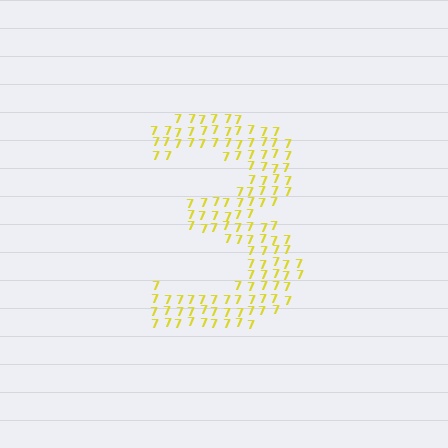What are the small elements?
The small elements are digit 7's.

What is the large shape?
The large shape is the digit 3.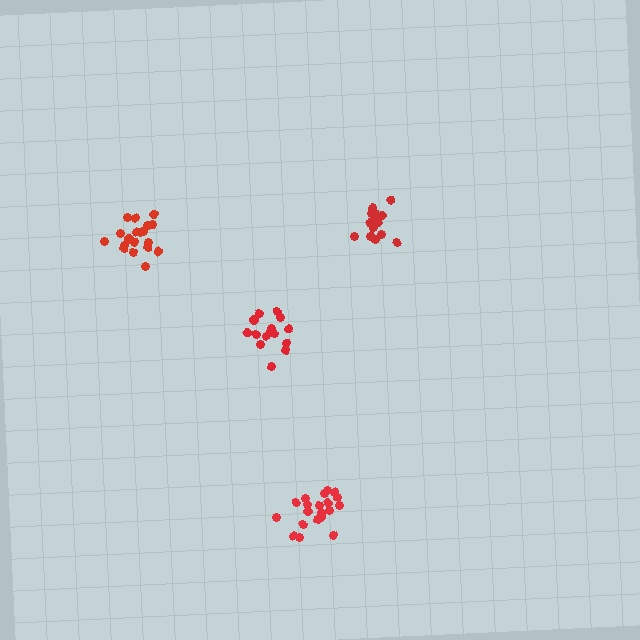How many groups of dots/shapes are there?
There are 4 groups.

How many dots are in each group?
Group 1: 15 dots, Group 2: 19 dots, Group 3: 14 dots, Group 4: 20 dots (68 total).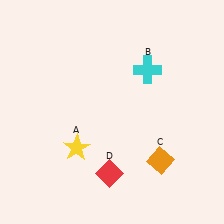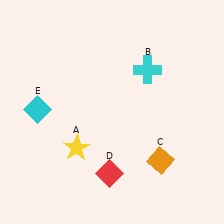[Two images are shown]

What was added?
A cyan diamond (E) was added in Image 2.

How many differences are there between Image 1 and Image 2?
There is 1 difference between the two images.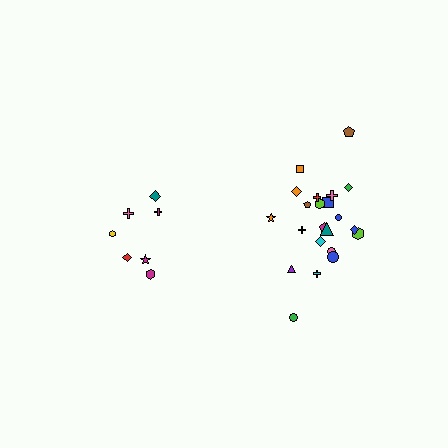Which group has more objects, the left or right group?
The right group.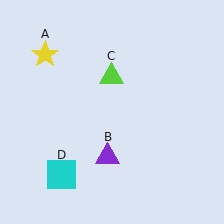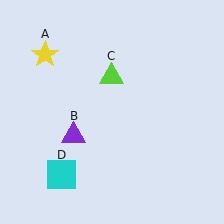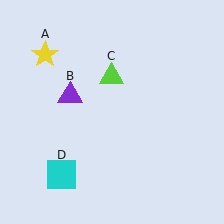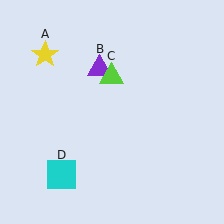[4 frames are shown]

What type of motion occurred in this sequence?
The purple triangle (object B) rotated clockwise around the center of the scene.